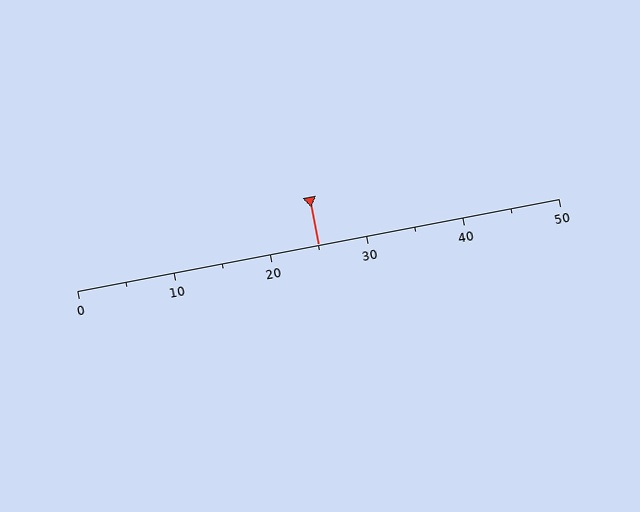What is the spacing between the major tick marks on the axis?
The major ticks are spaced 10 apart.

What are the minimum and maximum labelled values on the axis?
The axis runs from 0 to 50.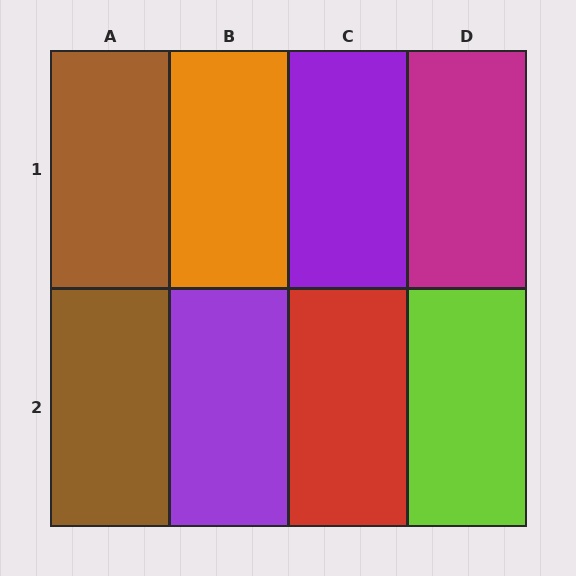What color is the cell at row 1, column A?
Brown.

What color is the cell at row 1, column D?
Magenta.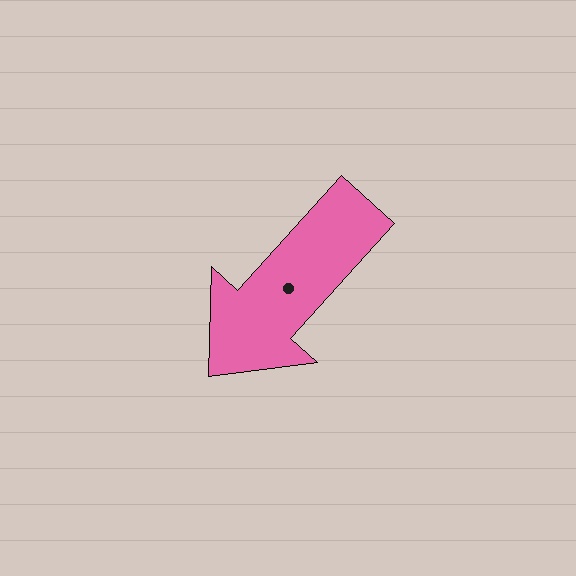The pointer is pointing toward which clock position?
Roughly 7 o'clock.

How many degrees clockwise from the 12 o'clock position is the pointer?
Approximately 222 degrees.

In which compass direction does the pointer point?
Southwest.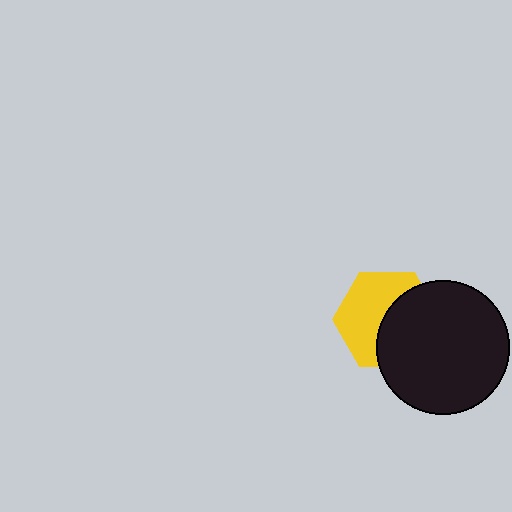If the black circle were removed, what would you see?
You would see the complete yellow hexagon.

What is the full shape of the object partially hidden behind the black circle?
The partially hidden object is a yellow hexagon.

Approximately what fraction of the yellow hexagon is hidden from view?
Roughly 47% of the yellow hexagon is hidden behind the black circle.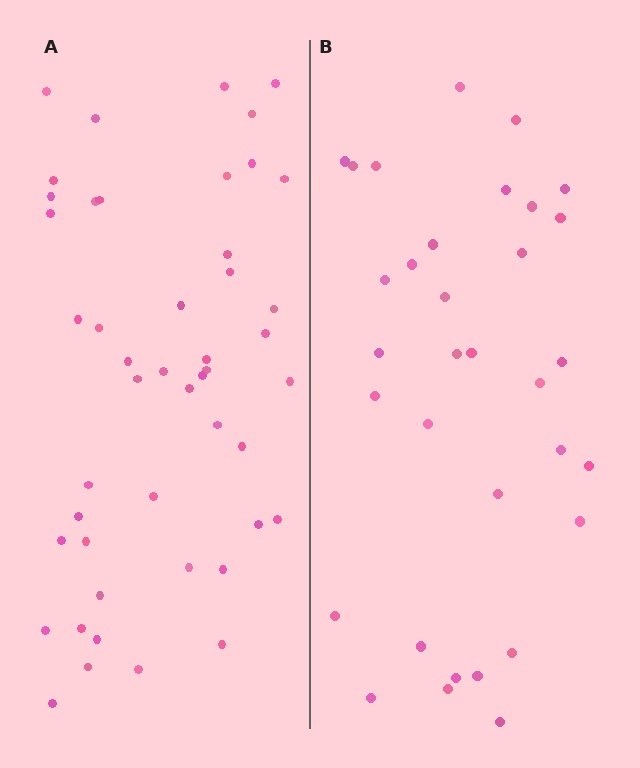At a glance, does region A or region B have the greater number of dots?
Region A (the left region) has more dots.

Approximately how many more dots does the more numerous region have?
Region A has approximately 15 more dots than region B.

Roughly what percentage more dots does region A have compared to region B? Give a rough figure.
About 40% more.